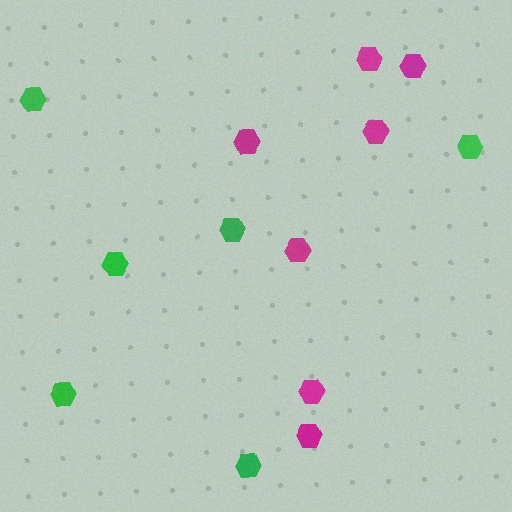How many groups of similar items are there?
There are 2 groups: one group of green hexagons (6) and one group of magenta hexagons (7).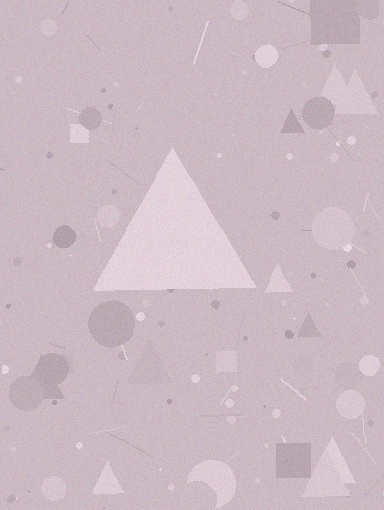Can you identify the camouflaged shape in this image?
The camouflaged shape is a triangle.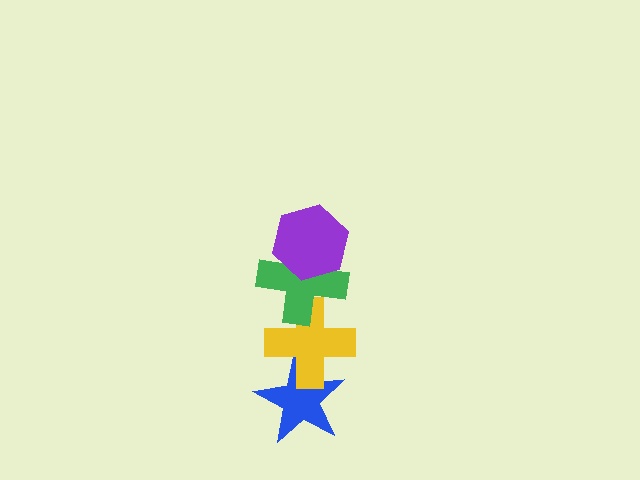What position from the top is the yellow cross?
The yellow cross is 3rd from the top.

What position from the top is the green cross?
The green cross is 2nd from the top.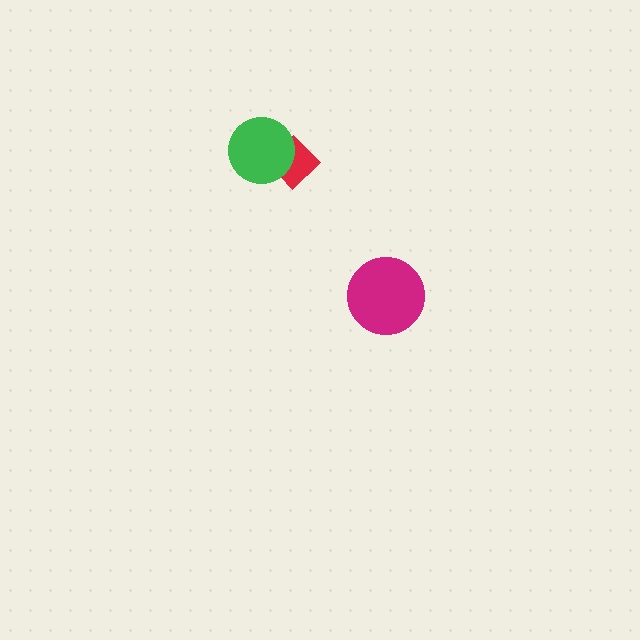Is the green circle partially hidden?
No, no other shape covers it.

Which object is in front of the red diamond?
The green circle is in front of the red diamond.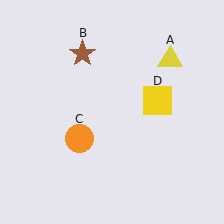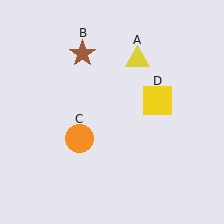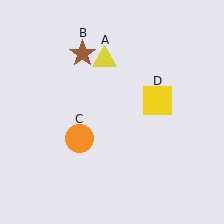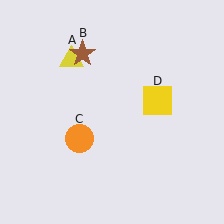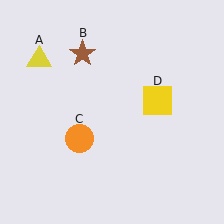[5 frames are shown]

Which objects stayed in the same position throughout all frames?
Brown star (object B) and orange circle (object C) and yellow square (object D) remained stationary.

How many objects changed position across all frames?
1 object changed position: yellow triangle (object A).